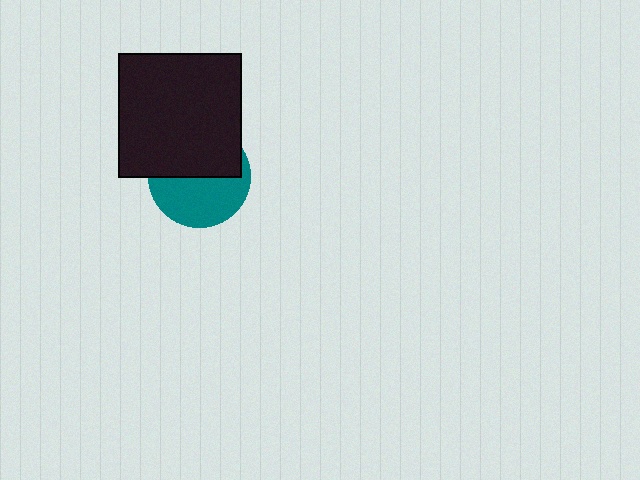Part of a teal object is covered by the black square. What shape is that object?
It is a circle.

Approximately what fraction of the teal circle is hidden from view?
Roughly 49% of the teal circle is hidden behind the black square.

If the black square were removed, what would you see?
You would see the complete teal circle.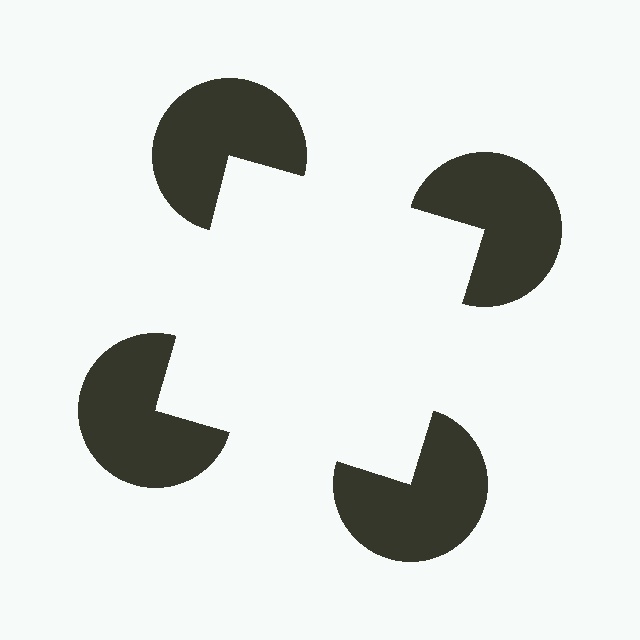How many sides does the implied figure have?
4 sides.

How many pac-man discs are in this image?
There are 4 — one at each vertex of the illusory square.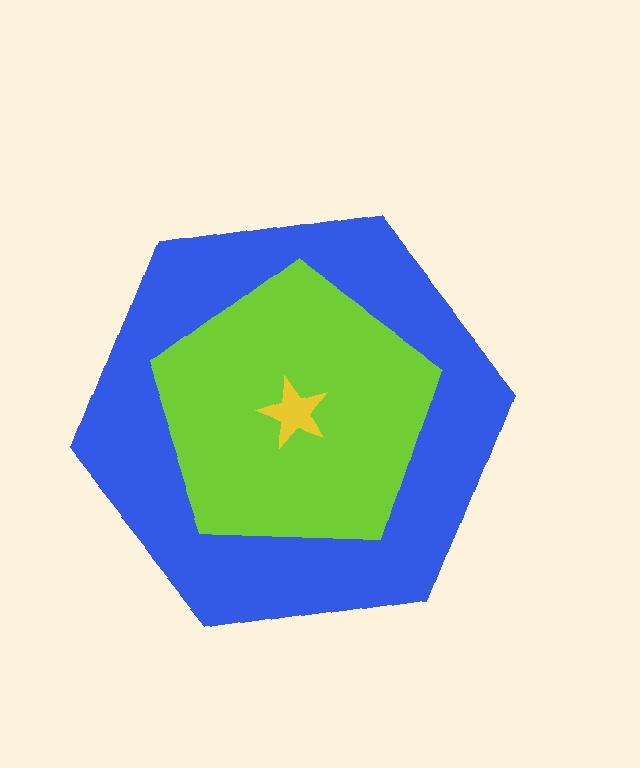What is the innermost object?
The yellow star.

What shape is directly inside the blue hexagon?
The lime pentagon.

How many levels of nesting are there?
3.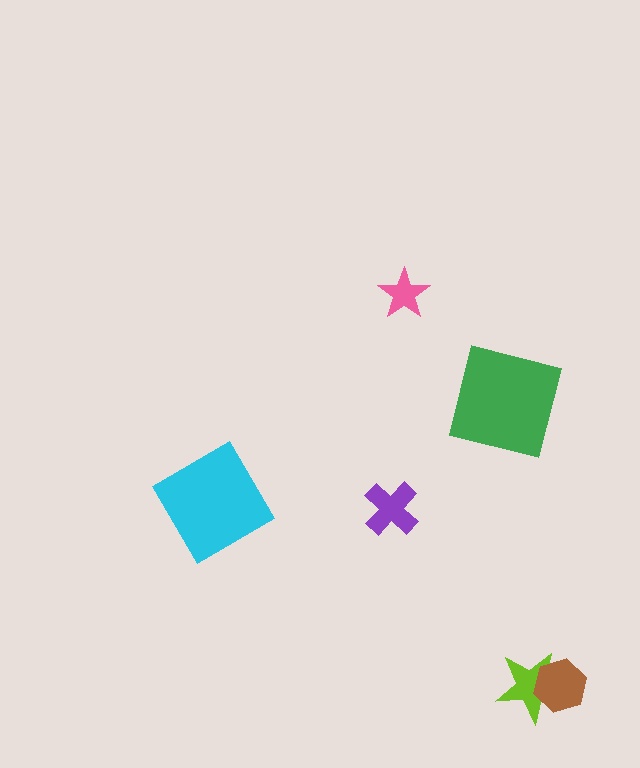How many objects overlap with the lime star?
1 object overlaps with the lime star.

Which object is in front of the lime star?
The brown hexagon is in front of the lime star.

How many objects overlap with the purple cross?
0 objects overlap with the purple cross.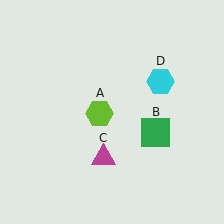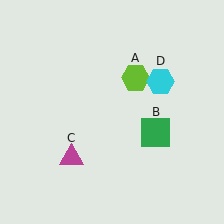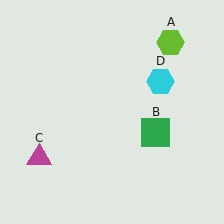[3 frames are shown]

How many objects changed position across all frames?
2 objects changed position: lime hexagon (object A), magenta triangle (object C).